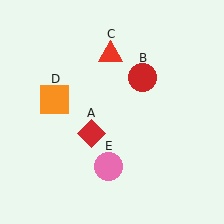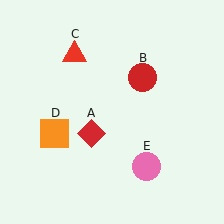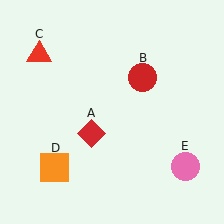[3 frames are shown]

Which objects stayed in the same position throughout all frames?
Red diamond (object A) and red circle (object B) remained stationary.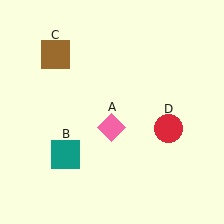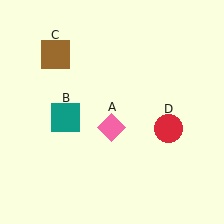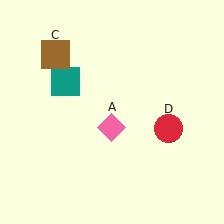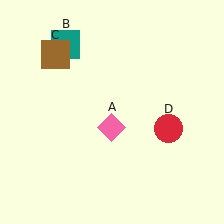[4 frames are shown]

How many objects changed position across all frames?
1 object changed position: teal square (object B).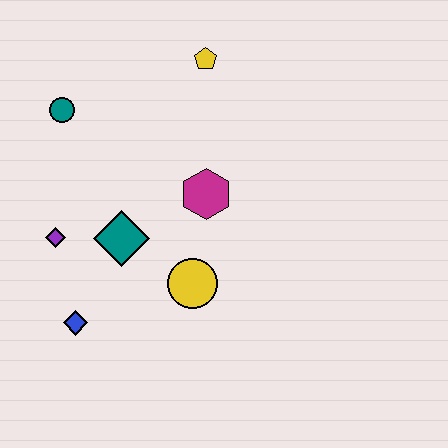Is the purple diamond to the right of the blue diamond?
No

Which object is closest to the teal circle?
The purple diamond is closest to the teal circle.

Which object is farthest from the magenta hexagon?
The blue diamond is farthest from the magenta hexagon.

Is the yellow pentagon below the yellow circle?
No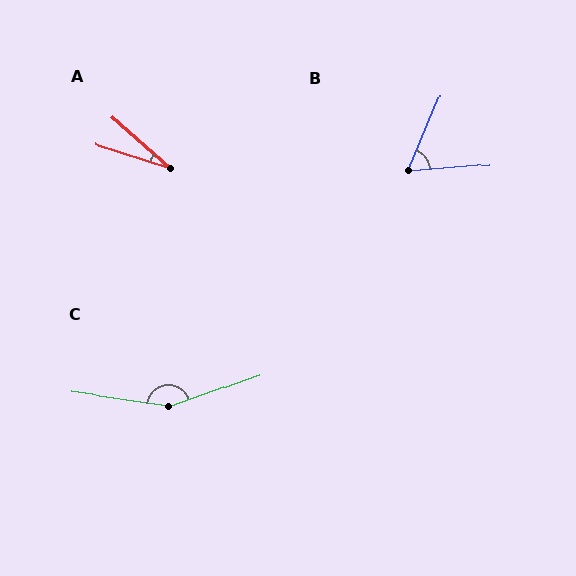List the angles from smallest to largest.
A (24°), B (62°), C (152°).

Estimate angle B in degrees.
Approximately 62 degrees.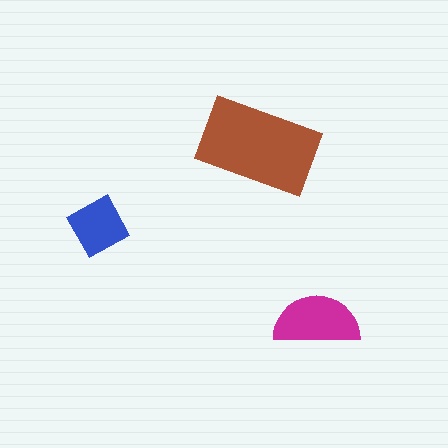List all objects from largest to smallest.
The brown rectangle, the magenta semicircle, the blue square.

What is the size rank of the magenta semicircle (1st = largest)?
2nd.